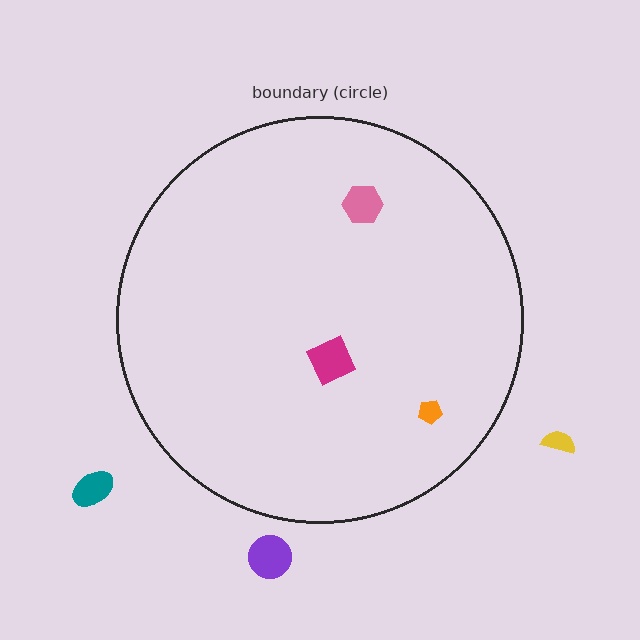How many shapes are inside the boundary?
3 inside, 3 outside.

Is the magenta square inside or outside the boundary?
Inside.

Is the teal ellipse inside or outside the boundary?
Outside.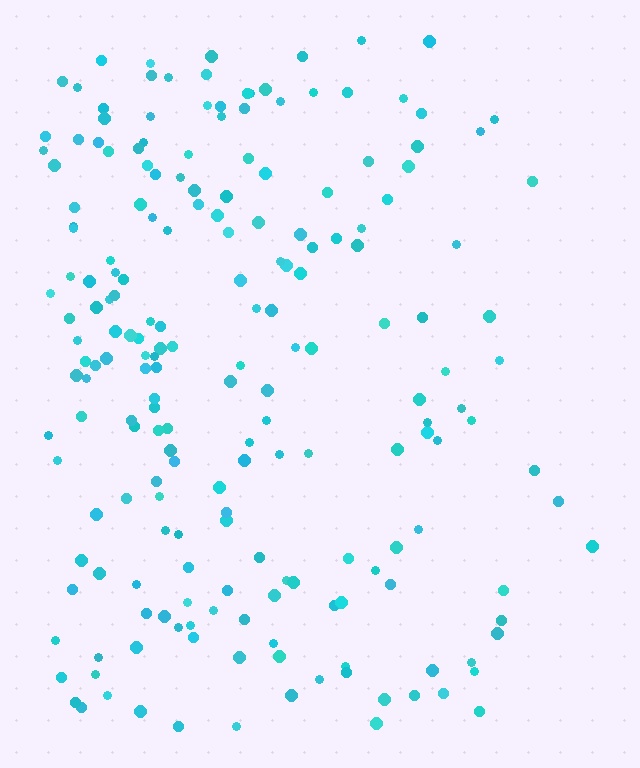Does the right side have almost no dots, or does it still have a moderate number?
Still a moderate number, just noticeably fewer than the left.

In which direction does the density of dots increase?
From right to left, with the left side densest.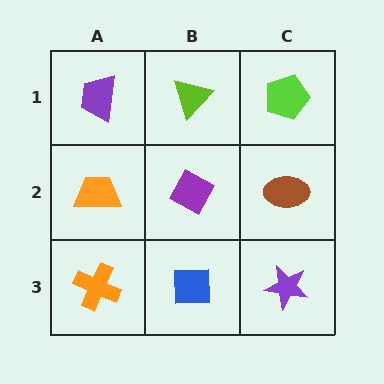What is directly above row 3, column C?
A brown ellipse.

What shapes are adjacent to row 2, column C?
A lime pentagon (row 1, column C), a purple star (row 3, column C), a purple diamond (row 2, column B).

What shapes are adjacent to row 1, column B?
A purple diamond (row 2, column B), a purple trapezoid (row 1, column A), a lime pentagon (row 1, column C).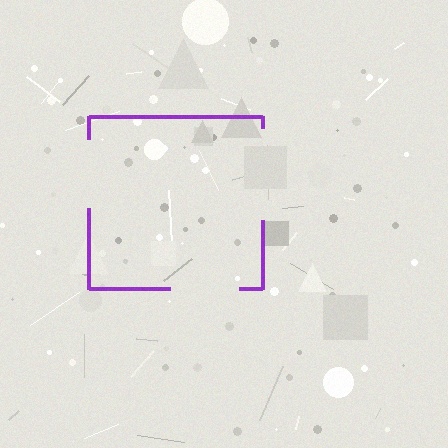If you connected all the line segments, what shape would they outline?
They would outline a square.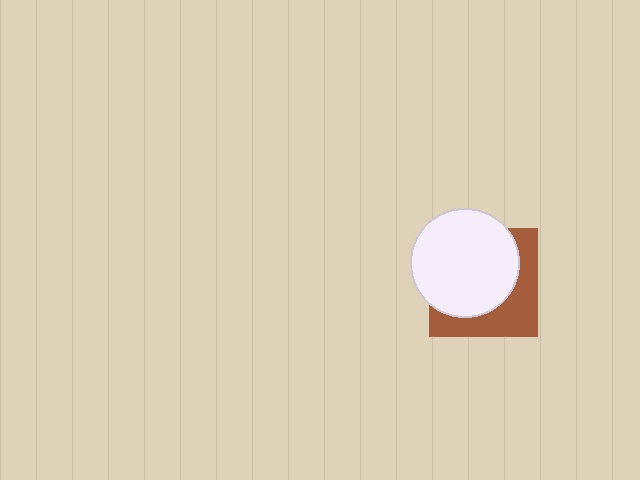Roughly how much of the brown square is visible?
A small part of it is visible (roughly 39%).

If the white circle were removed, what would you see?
You would see the complete brown square.